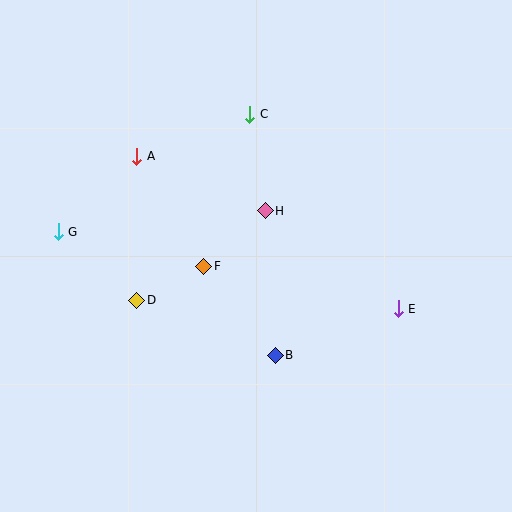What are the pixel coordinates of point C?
Point C is at (250, 114).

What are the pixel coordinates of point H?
Point H is at (265, 211).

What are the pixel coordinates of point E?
Point E is at (398, 309).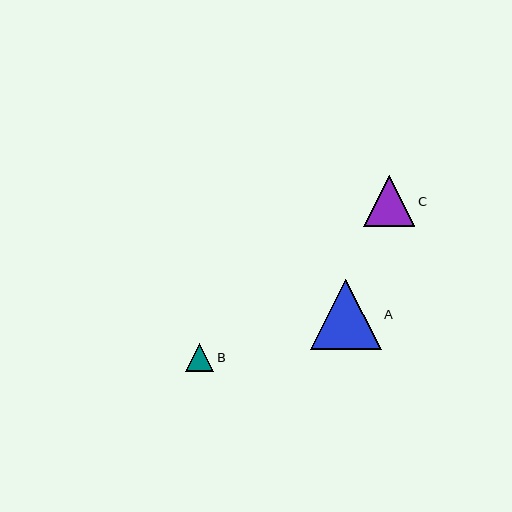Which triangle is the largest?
Triangle A is the largest with a size of approximately 70 pixels.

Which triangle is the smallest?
Triangle B is the smallest with a size of approximately 28 pixels.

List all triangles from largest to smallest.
From largest to smallest: A, C, B.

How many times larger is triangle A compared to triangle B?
Triangle A is approximately 2.5 times the size of triangle B.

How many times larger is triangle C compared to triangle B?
Triangle C is approximately 1.8 times the size of triangle B.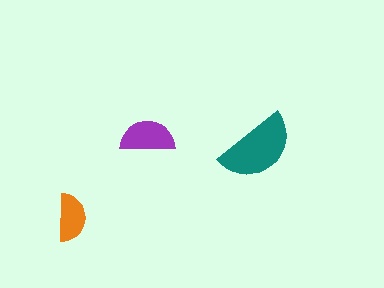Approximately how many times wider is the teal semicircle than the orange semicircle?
About 1.5 times wider.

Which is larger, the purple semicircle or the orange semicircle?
The purple one.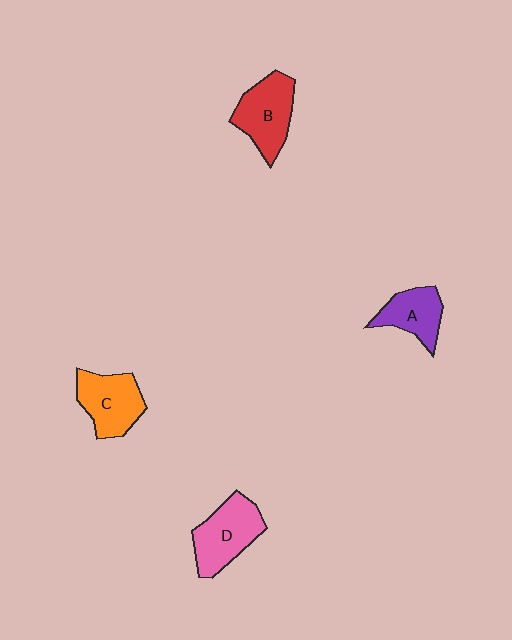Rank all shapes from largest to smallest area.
From largest to smallest: D (pink), B (red), C (orange), A (purple).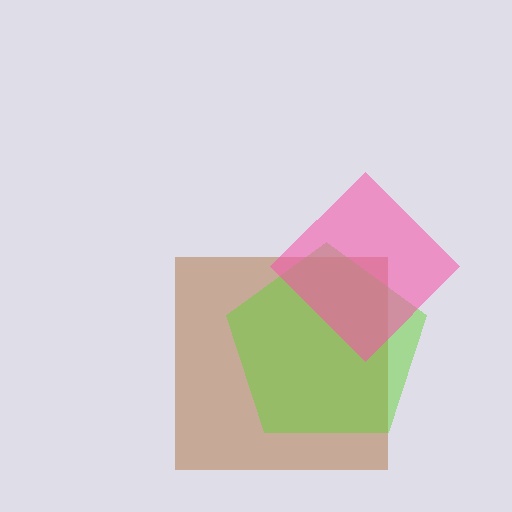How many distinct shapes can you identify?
There are 3 distinct shapes: a brown square, a lime pentagon, a pink diamond.